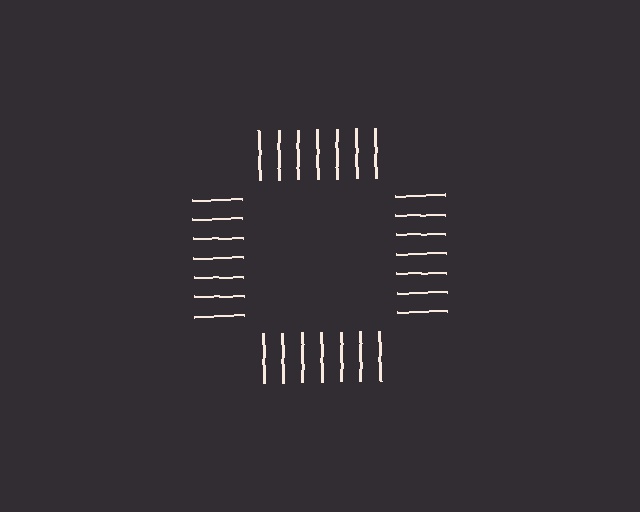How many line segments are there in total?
28 — 7 along each of the 4 edges.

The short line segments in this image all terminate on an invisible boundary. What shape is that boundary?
An illusory square — the line segments terminate on its edges but no continuous stroke is drawn.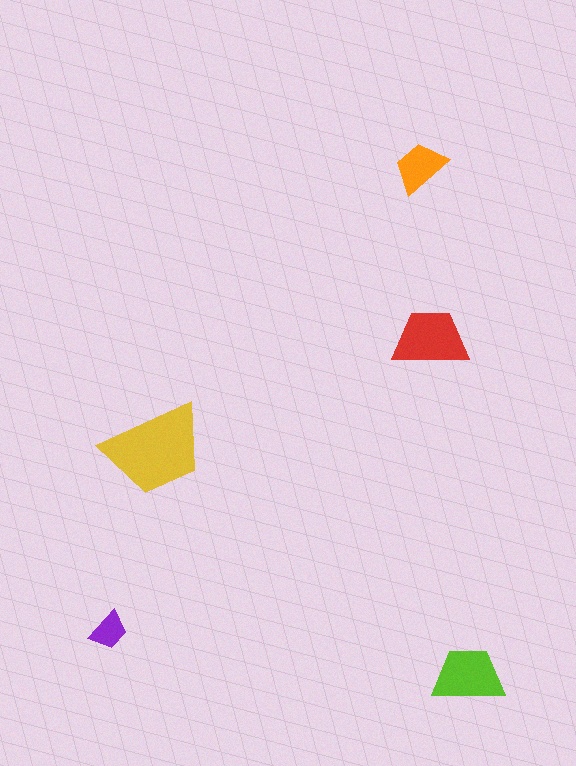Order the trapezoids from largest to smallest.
the yellow one, the red one, the lime one, the orange one, the purple one.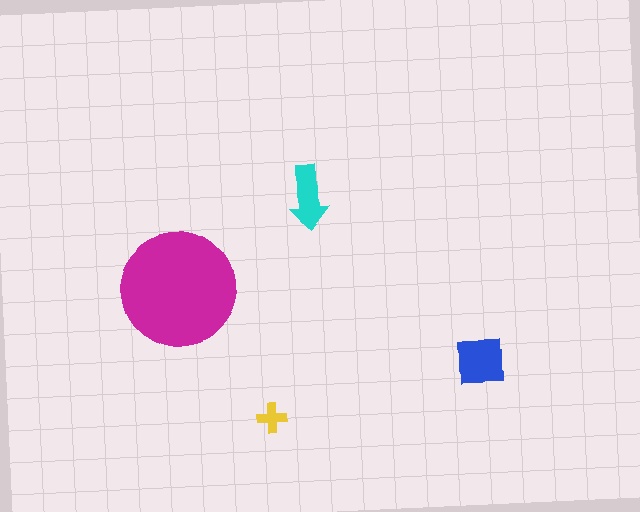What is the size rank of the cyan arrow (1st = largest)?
3rd.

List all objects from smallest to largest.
The yellow cross, the cyan arrow, the blue square, the magenta circle.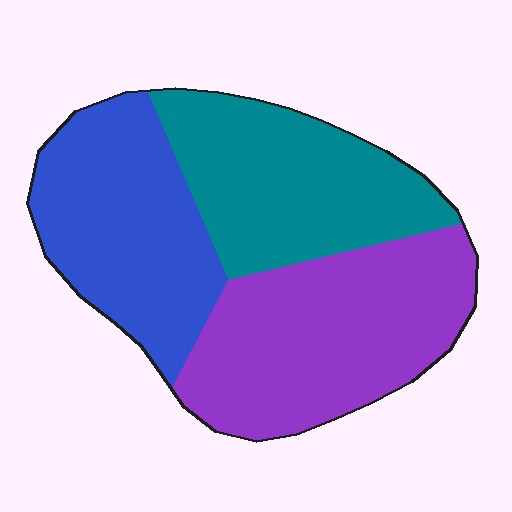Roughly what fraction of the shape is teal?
Teal covers 31% of the shape.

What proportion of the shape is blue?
Blue takes up between a quarter and a half of the shape.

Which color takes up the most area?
Purple, at roughly 40%.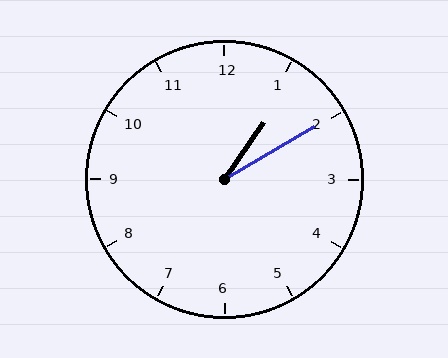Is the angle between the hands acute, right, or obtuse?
It is acute.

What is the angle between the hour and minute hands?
Approximately 25 degrees.